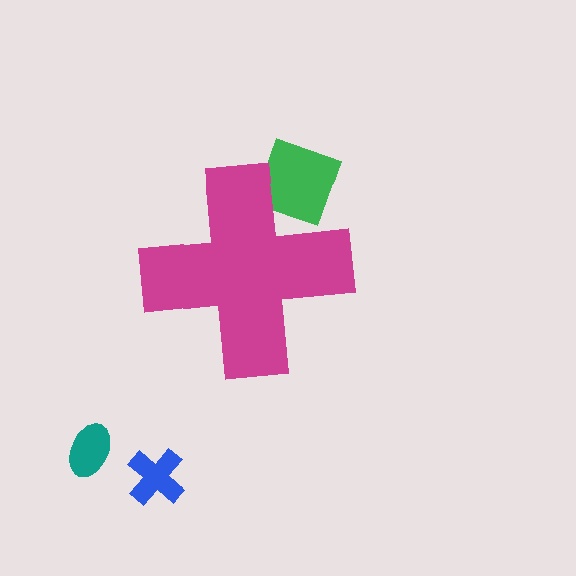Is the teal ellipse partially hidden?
No, the teal ellipse is fully visible.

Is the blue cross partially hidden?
No, the blue cross is fully visible.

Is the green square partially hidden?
Yes, the green square is partially hidden behind the magenta cross.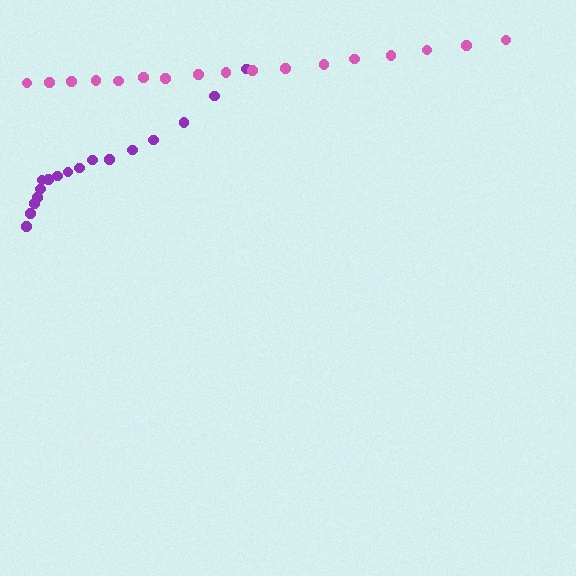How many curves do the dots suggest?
There are 2 distinct paths.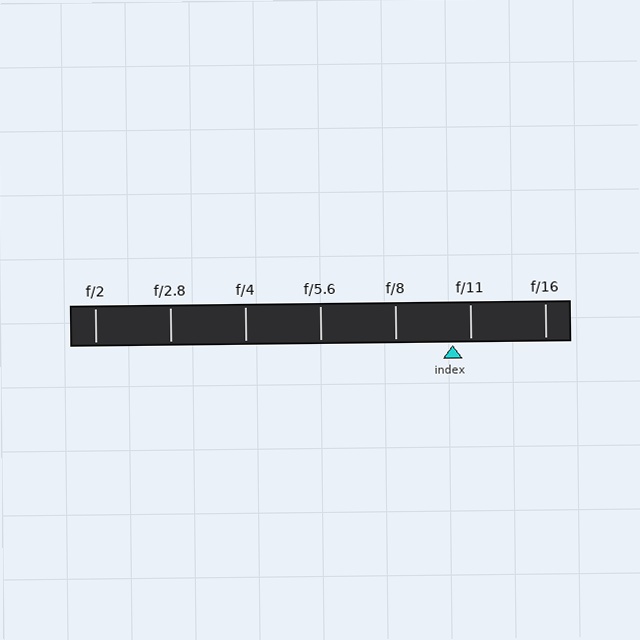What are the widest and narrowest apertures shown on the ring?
The widest aperture shown is f/2 and the narrowest is f/16.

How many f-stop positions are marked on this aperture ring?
There are 7 f-stop positions marked.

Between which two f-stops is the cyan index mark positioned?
The index mark is between f/8 and f/11.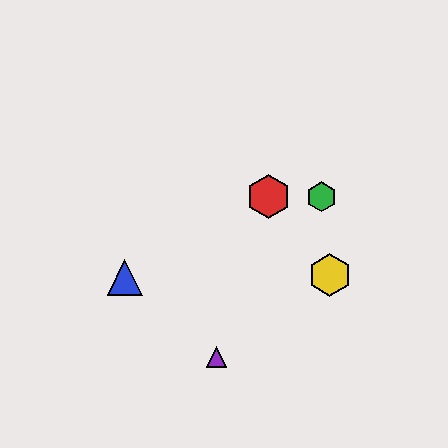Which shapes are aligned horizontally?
The red hexagon, the green hexagon are aligned horizontally.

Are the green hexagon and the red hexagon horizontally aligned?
Yes, both are at y≈197.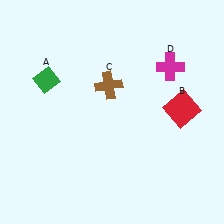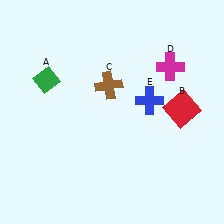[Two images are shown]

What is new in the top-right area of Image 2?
A blue cross (E) was added in the top-right area of Image 2.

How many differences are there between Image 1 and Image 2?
There is 1 difference between the two images.